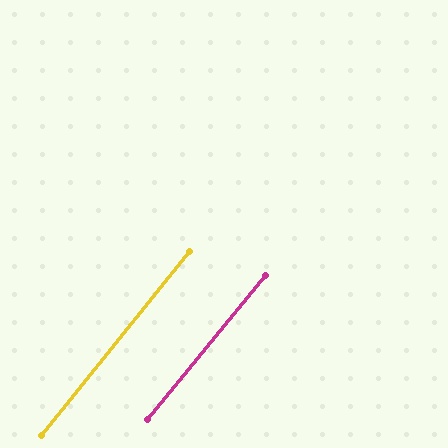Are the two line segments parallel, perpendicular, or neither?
Parallel — their directions differ by only 0.3°.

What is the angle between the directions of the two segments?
Approximately 0 degrees.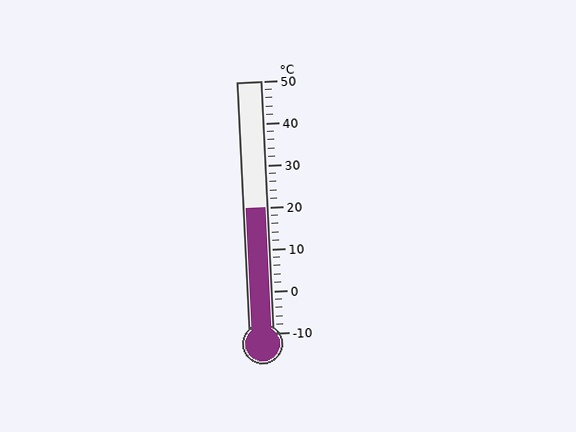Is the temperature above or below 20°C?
The temperature is at 20°C.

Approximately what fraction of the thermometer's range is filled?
The thermometer is filled to approximately 50% of its range.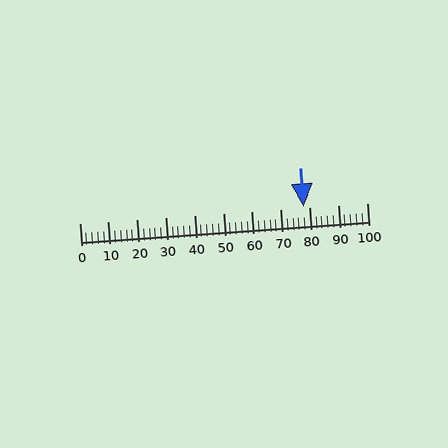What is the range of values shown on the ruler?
The ruler shows values from 0 to 100.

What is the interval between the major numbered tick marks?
The major tick marks are spaced 10 units apart.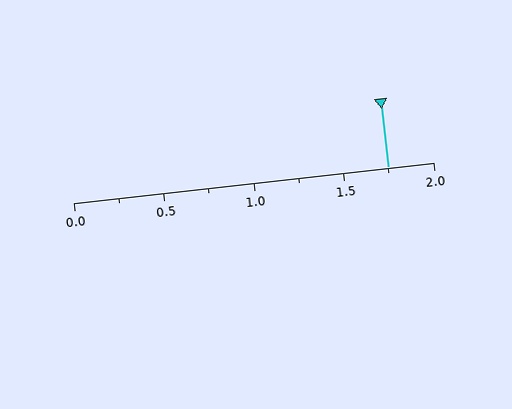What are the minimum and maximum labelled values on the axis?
The axis runs from 0.0 to 2.0.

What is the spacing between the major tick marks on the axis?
The major ticks are spaced 0.5 apart.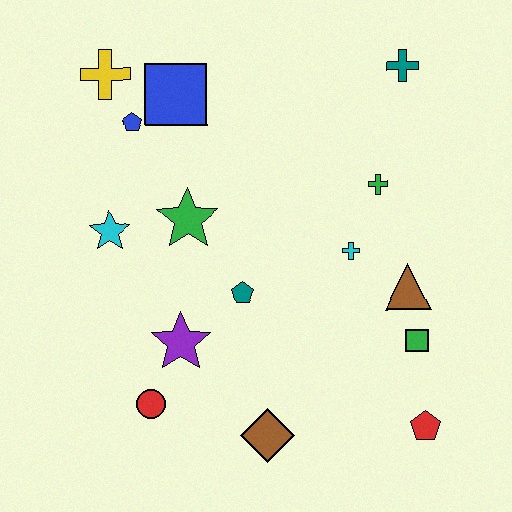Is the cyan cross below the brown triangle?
No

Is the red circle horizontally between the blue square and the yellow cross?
Yes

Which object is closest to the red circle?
The purple star is closest to the red circle.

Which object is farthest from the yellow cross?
The red pentagon is farthest from the yellow cross.